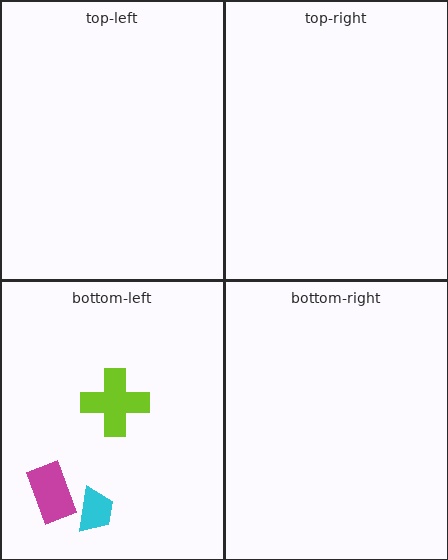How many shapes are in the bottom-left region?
3.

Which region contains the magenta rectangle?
The bottom-left region.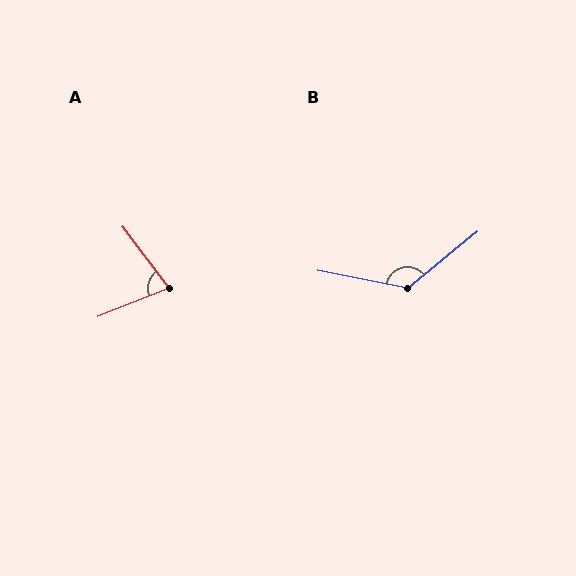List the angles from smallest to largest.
A (74°), B (130°).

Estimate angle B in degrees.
Approximately 130 degrees.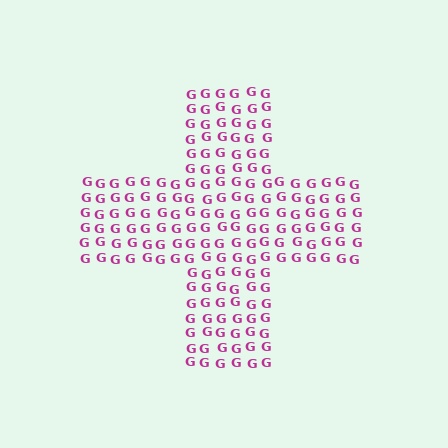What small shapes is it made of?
It is made of small letter G's.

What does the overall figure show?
The overall figure shows a cross.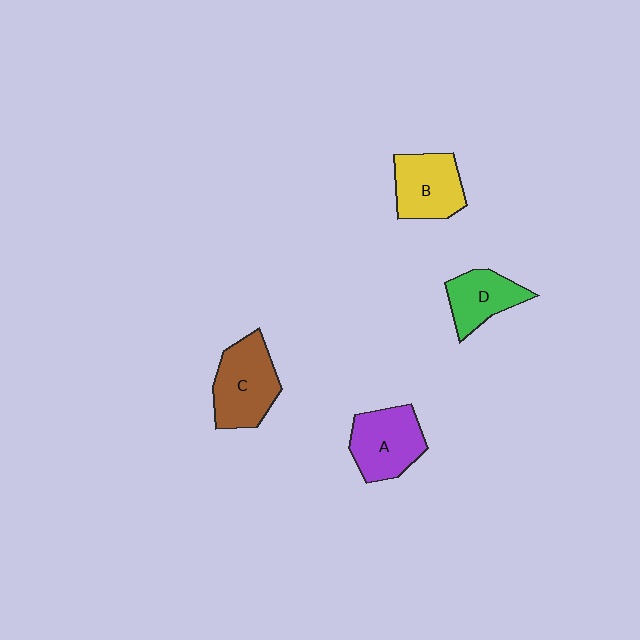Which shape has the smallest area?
Shape D (green).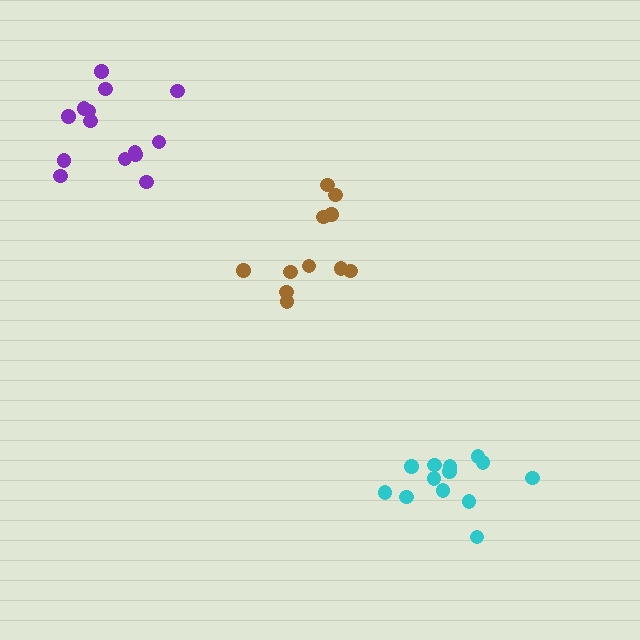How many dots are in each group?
Group 1: 11 dots, Group 2: 13 dots, Group 3: 14 dots (38 total).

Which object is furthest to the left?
The purple cluster is leftmost.